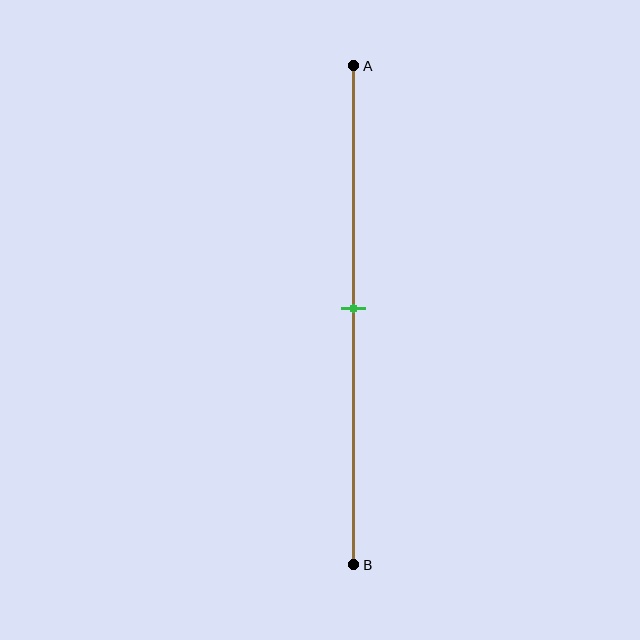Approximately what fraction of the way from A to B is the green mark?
The green mark is approximately 50% of the way from A to B.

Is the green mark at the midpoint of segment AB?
Yes, the mark is approximately at the midpoint.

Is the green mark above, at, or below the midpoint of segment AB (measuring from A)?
The green mark is approximately at the midpoint of segment AB.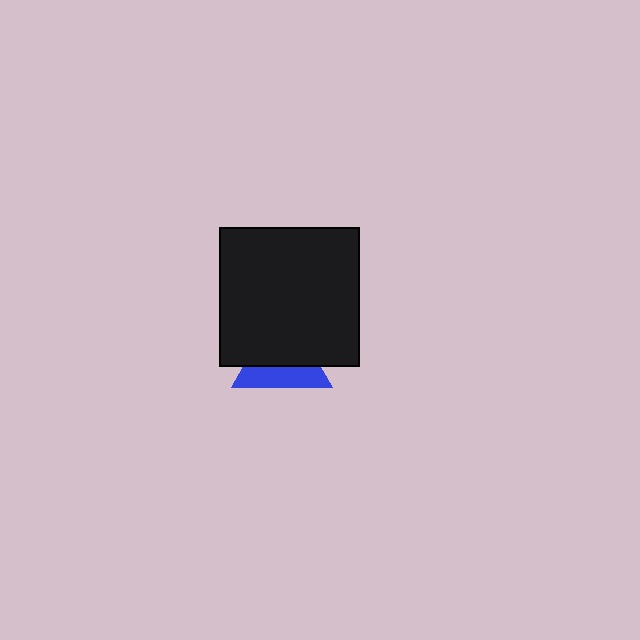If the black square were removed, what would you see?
You would see the complete blue triangle.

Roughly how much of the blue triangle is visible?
A small part of it is visible (roughly 40%).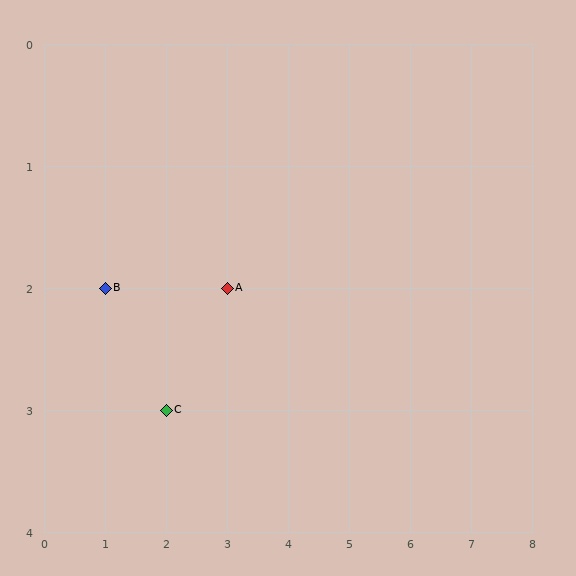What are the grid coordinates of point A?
Point A is at grid coordinates (3, 2).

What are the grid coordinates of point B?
Point B is at grid coordinates (1, 2).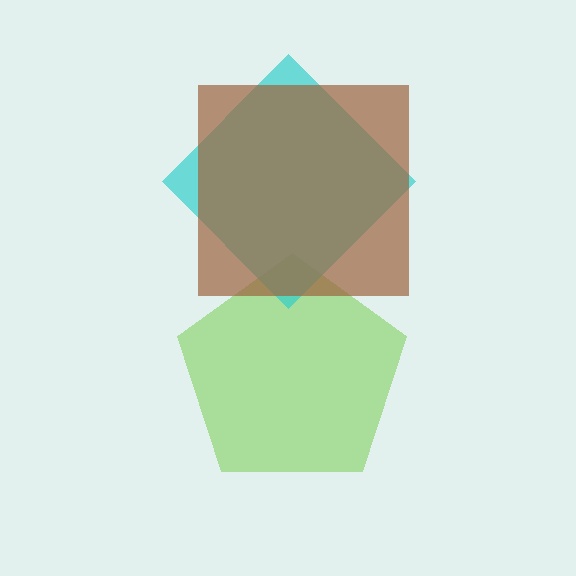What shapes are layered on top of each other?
The layered shapes are: a lime pentagon, a cyan diamond, a brown square.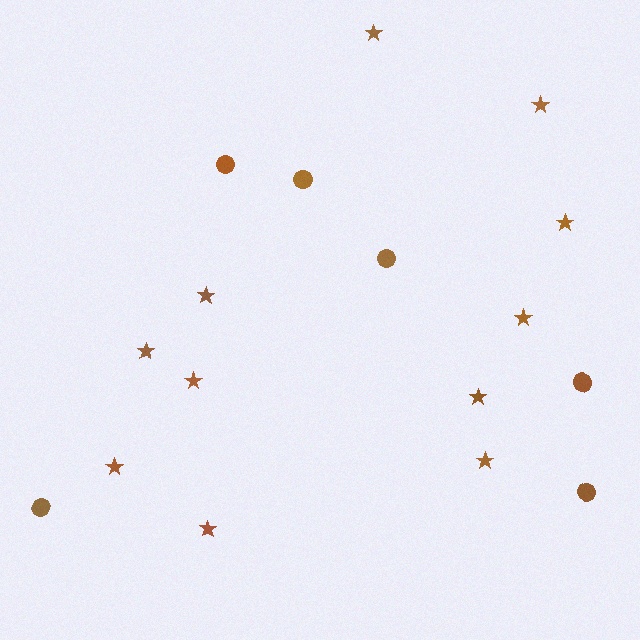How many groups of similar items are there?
There are 2 groups: one group of circles (6) and one group of stars (11).